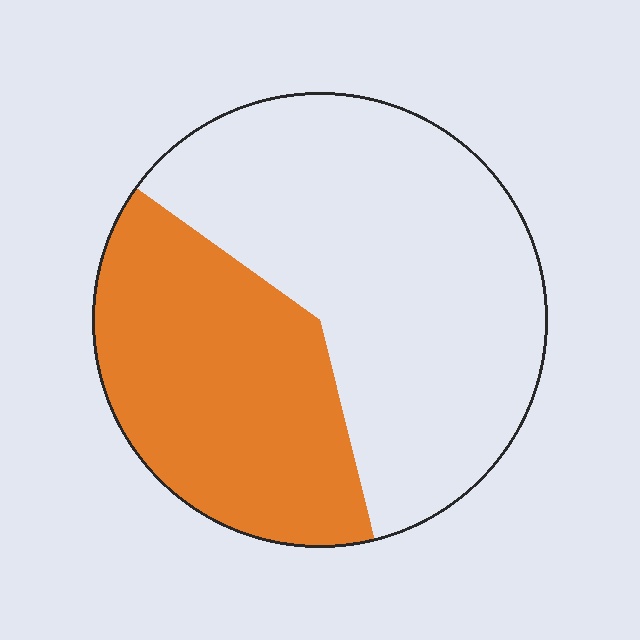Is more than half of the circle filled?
No.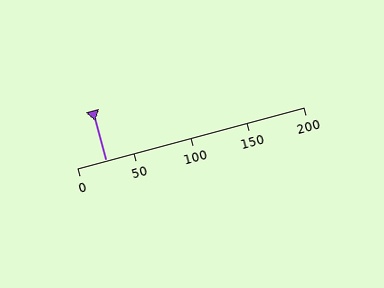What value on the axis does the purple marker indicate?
The marker indicates approximately 25.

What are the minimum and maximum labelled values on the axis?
The axis runs from 0 to 200.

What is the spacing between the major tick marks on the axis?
The major ticks are spaced 50 apart.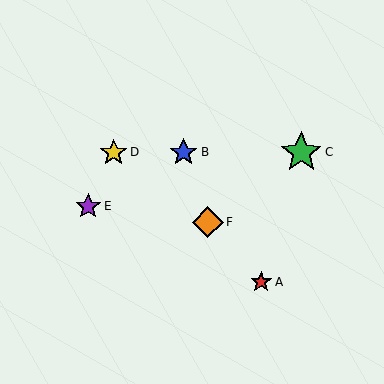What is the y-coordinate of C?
Object C is at y≈152.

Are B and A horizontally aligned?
No, B is at y≈152 and A is at y≈282.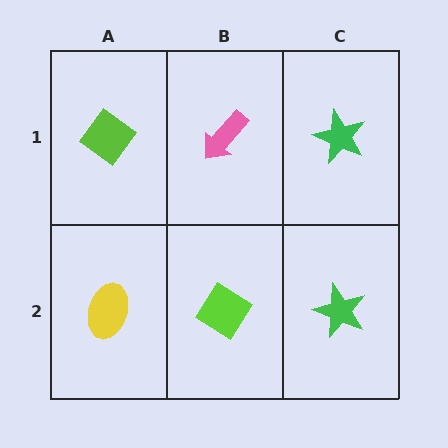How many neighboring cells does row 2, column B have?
3.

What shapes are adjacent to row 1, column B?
A lime diamond (row 2, column B), a lime diamond (row 1, column A), a green star (row 1, column C).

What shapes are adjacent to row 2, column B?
A pink arrow (row 1, column B), a yellow ellipse (row 2, column A), a green star (row 2, column C).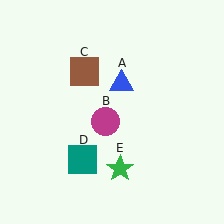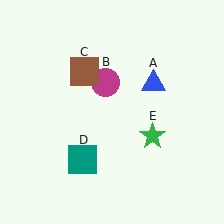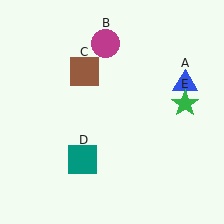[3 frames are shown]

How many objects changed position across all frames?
3 objects changed position: blue triangle (object A), magenta circle (object B), green star (object E).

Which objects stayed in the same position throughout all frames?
Brown square (object C) and teal square (object D) remained stationary.